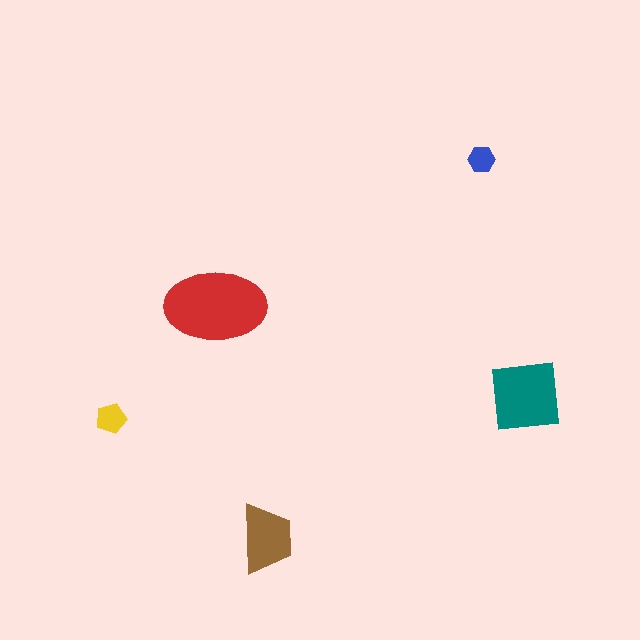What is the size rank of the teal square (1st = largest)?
2nd.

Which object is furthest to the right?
The teal square is rightmost.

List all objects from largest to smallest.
The red ellipse, the teal square, the brown trapezoid, the yellow pentagon, the blue hexagon.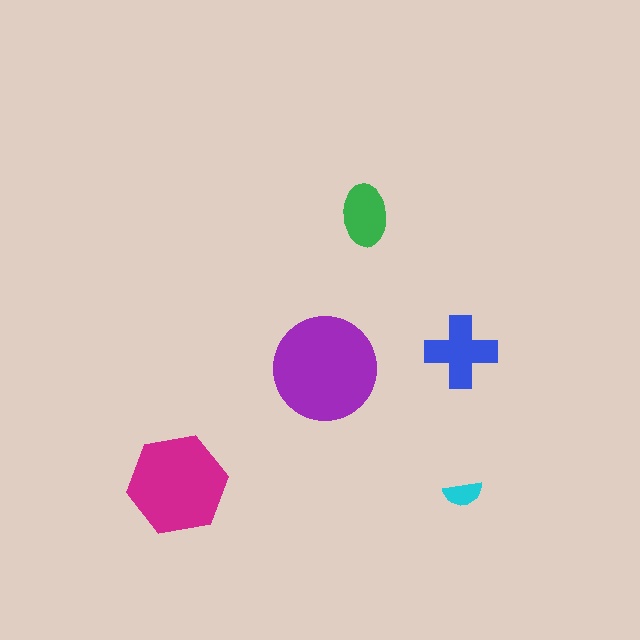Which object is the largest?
The purple circle.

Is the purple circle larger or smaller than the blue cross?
Larger.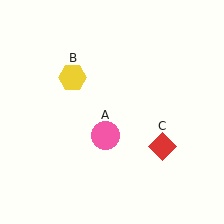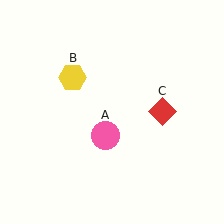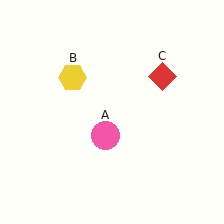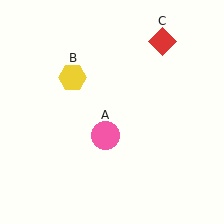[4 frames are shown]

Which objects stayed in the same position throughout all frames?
Pink circle (object A) and yellow hexagon (object B) remained stationary.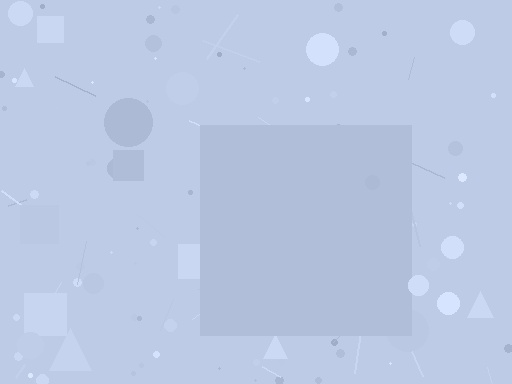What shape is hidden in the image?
A square is hidden in the image.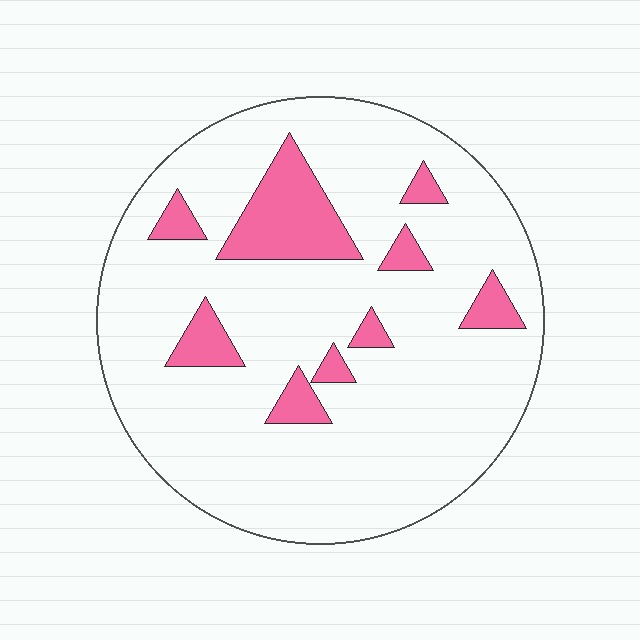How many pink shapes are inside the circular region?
9.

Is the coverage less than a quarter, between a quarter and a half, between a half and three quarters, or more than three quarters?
Less than a quarter.